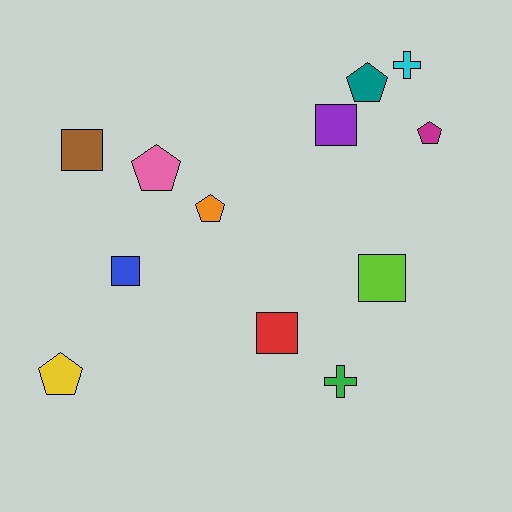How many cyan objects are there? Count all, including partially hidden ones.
There is 1 cyan object.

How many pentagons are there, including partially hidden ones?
There are 5 pentagons.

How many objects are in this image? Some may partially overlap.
There are 12 objects.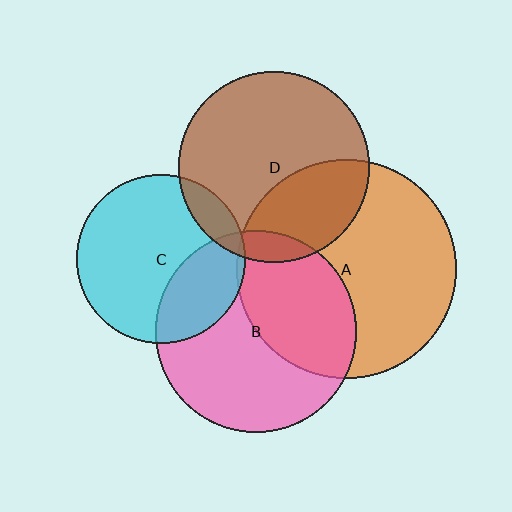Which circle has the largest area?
Circle A (orange).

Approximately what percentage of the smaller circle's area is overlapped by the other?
Approximately 30%.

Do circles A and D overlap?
Yes.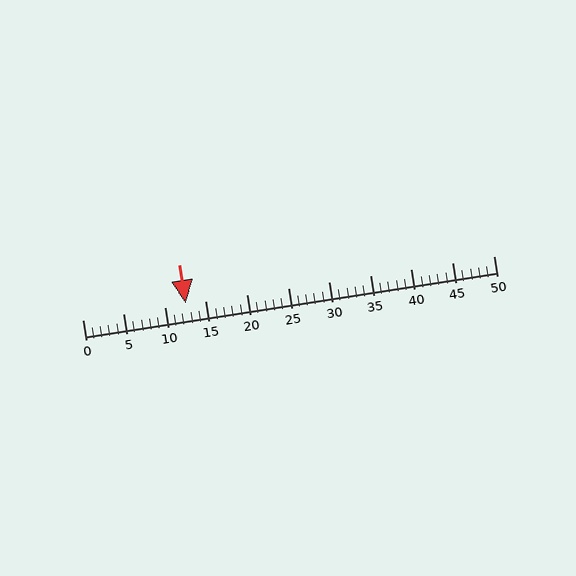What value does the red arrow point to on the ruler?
The red arrow points to approximately 13.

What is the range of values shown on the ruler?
The ruler shows values from 0 to 50.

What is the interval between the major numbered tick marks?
The major tick marks are spaced 5 units apart.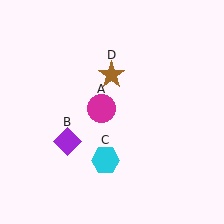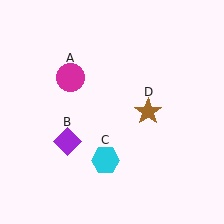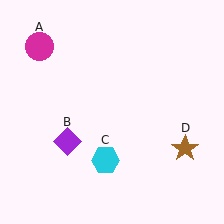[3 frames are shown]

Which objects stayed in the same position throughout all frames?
Purple diamond (object B) and cyan hexagon (object C) remained stationary.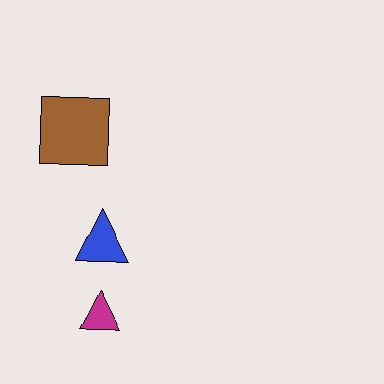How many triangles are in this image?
There are 2 triangles.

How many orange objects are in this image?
There are no orange objects.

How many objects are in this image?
There are 3 objects.